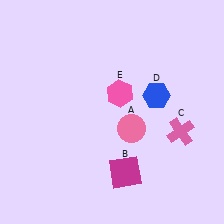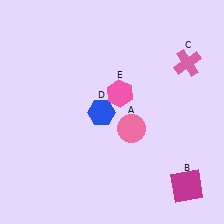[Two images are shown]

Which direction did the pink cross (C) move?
The pink cross (C) moved up.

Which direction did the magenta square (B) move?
The magenta square (B) moved right.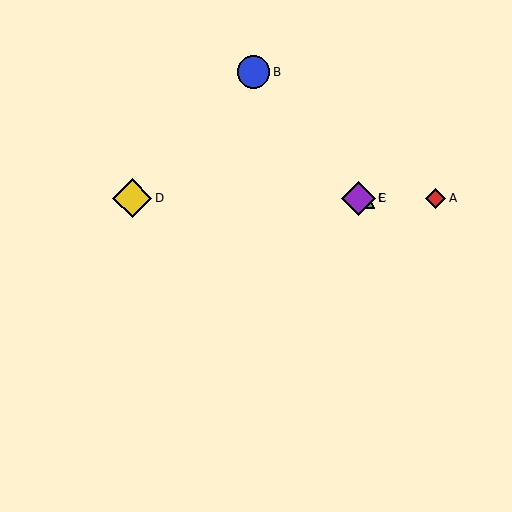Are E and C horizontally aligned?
Yes, both are at y≈198.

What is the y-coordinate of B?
Object B is at y≈72.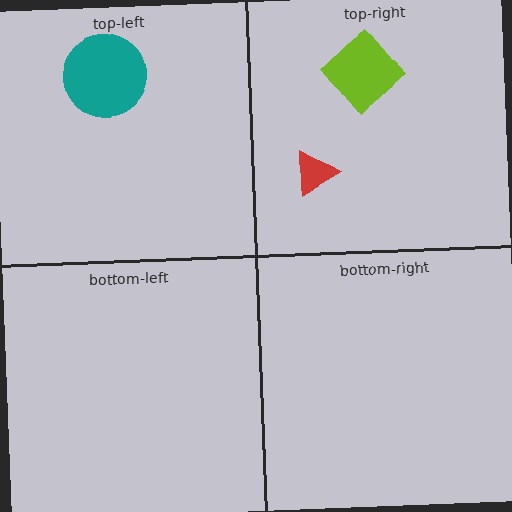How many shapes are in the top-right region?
2.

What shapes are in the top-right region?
The red triangle, the lime diamond.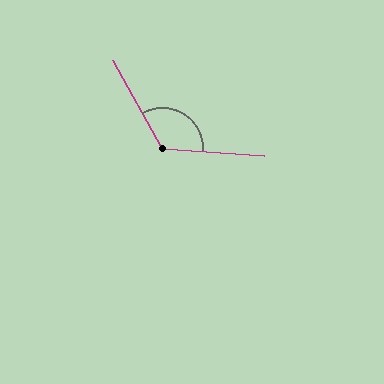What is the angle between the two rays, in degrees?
Approximately 123 degrees.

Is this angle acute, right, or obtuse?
It is obtuse.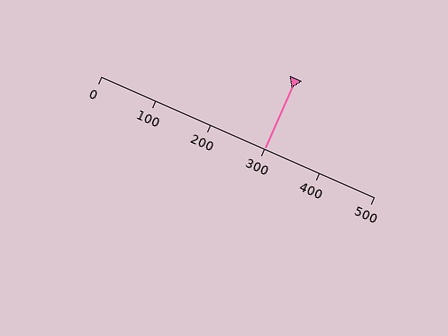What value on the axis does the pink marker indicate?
The marker indicates approximately 300.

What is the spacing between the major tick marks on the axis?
The major ticks are spaced 100 apart.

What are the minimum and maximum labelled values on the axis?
The axis runs from 0 to 500.